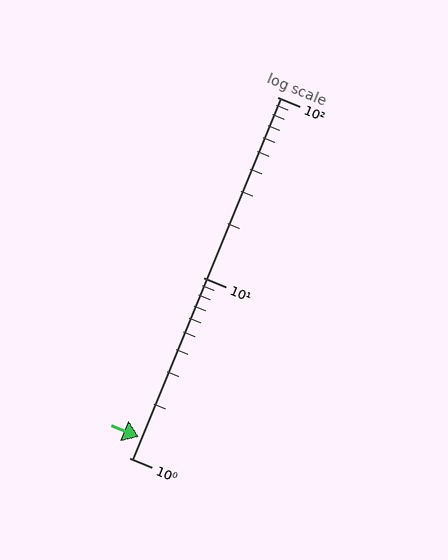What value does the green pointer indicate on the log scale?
The pointer indicates approximately 1.3.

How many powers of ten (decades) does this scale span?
The scale spans 2 decades, from 1 to 100.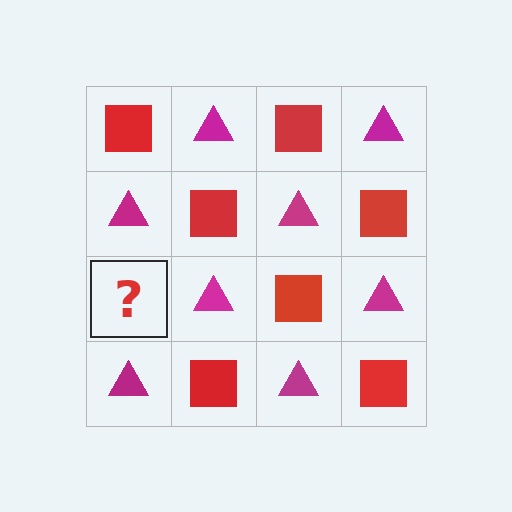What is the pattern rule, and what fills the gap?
The rule is that it alternates red square and magenta triangle in a checkerboard pattern. The gap should be filled with a red square.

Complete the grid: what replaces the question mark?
The question mark should be replaced with a red square.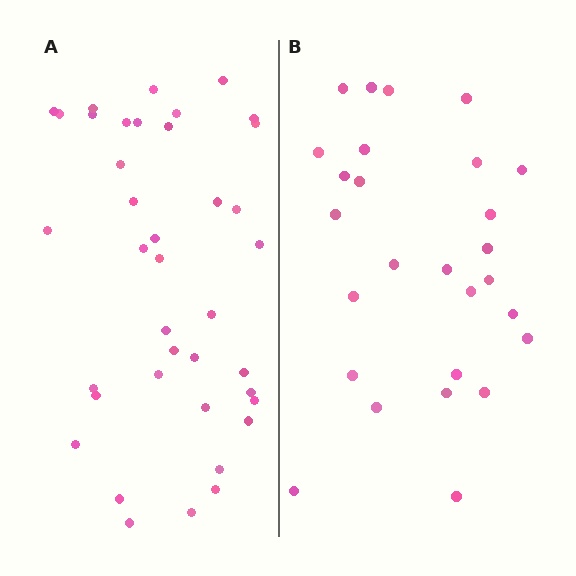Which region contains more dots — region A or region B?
Region A (the left region) has more dots.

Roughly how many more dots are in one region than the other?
Region A has roughly 12 or so more dots than region B.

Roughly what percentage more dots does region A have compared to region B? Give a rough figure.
About 45% more.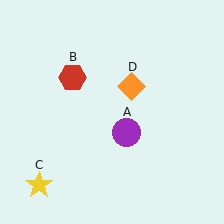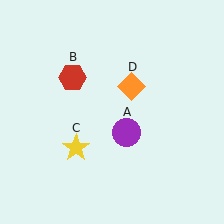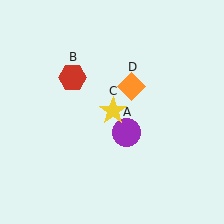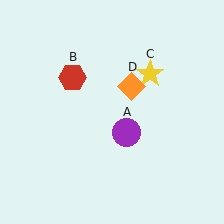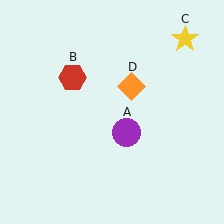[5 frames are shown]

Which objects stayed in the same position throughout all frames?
Purple circle (object A) and red hexagon (object B) and orange diamond (object D) remained stationary.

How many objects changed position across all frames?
1 object changed position: yellow star (object C).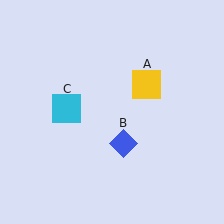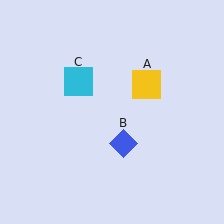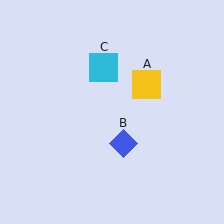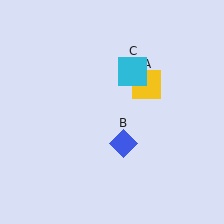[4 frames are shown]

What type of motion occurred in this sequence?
The cyan square (object C) rotated clockwise around the center of the scene.